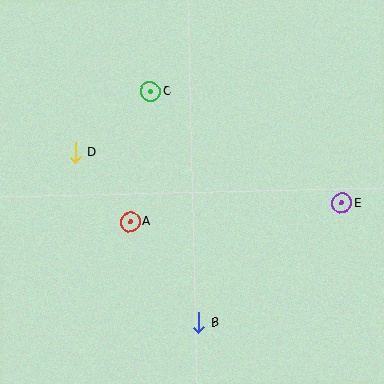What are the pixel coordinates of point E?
Point E is at (342, 203).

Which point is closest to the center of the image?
Point A at (130, 222) is closest to the center.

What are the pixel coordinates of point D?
Point D is at (75, 153).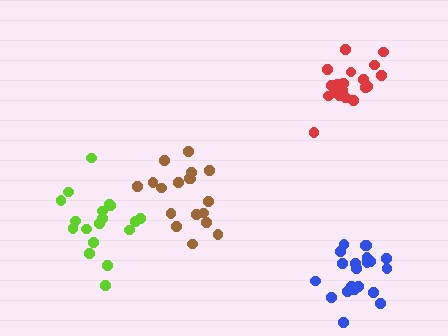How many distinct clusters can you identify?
There are 4 distinct clusters.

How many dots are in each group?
Group 1: 18 dots, Group 2: 18 dots, Group 3: 20 dots, Group 4: 21 dots (77 total).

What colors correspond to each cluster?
The clusters are colored: lime, brown, red, blue.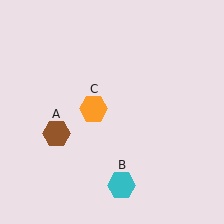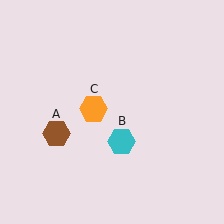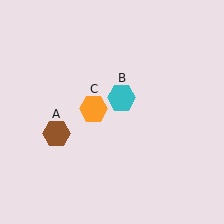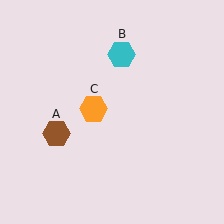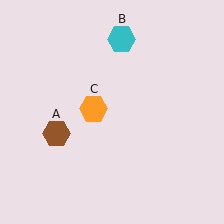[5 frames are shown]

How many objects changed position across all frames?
1 object changed position: cyan hexagon (object B).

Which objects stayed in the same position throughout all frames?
Brown hexagon (object A) and orange hexagon (object C) remained stationary.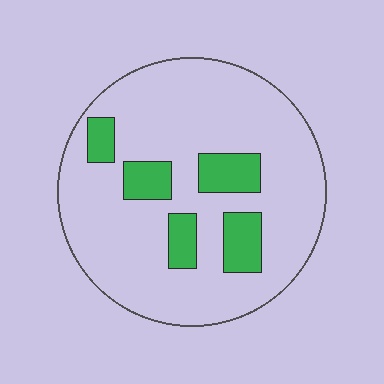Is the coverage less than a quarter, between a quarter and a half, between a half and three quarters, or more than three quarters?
Less than a quarter.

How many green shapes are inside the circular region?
5.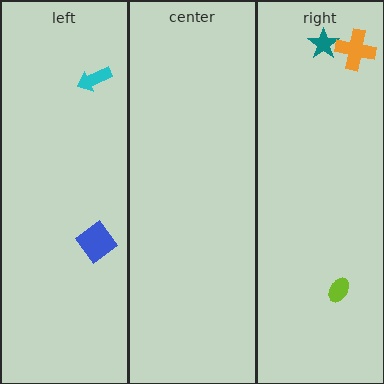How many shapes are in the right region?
3.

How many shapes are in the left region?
2.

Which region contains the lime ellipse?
The right region.